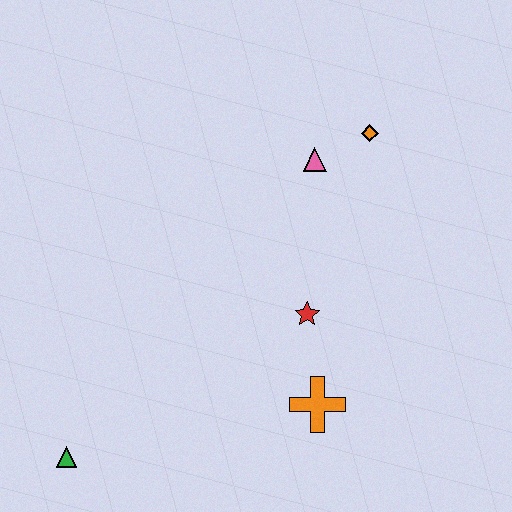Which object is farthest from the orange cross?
The orange diamond is farthest from the orange cross.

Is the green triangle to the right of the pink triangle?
No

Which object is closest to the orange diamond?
The pink triangle is closest to the orange diamond.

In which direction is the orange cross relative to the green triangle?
The orange cross is to the right of the green triangle.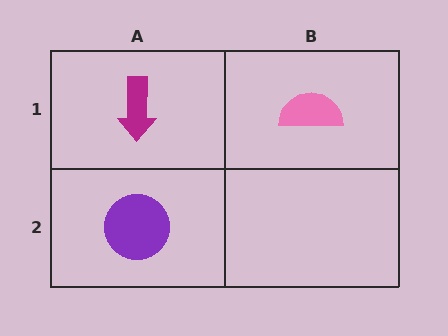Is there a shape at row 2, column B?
No, that cell is empty.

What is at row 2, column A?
A purple circle.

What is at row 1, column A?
A magenta arrow.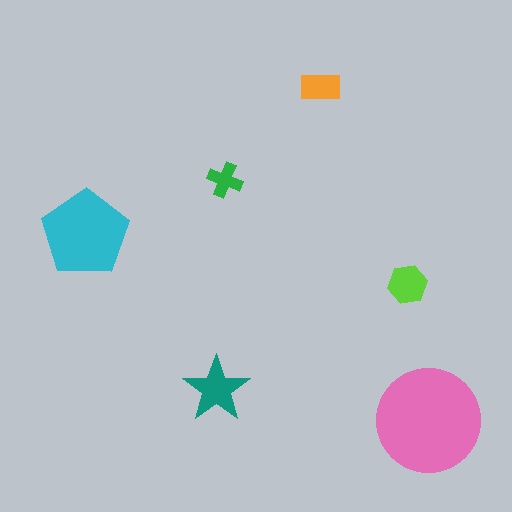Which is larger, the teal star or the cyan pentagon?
The cyan pentagon.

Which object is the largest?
The pink circle.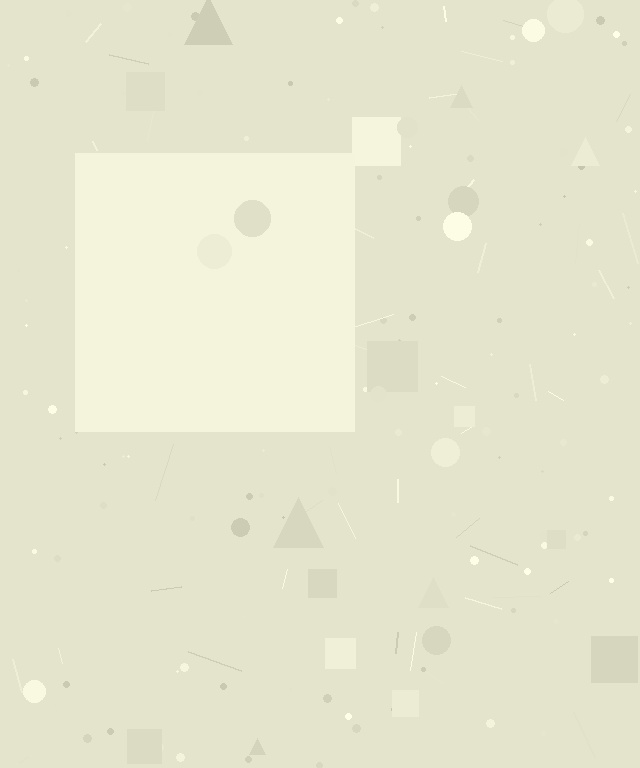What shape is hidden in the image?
A square is hidden in the image.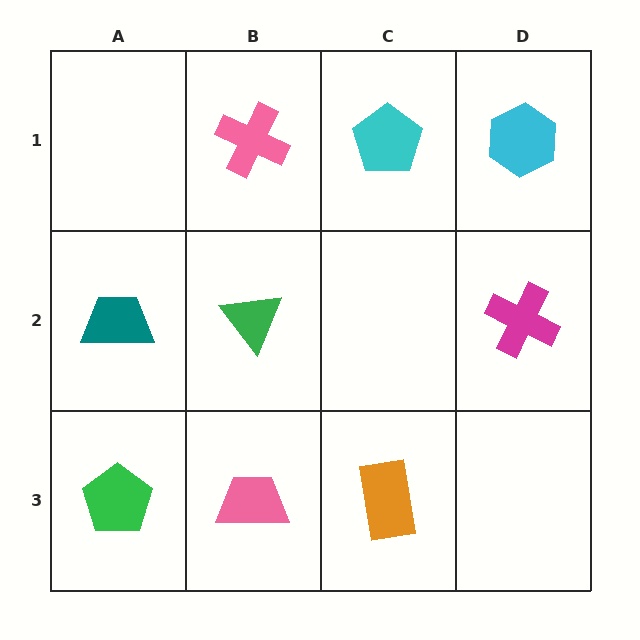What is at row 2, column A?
A teal trapezoid.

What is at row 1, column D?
A cyan hexagon.